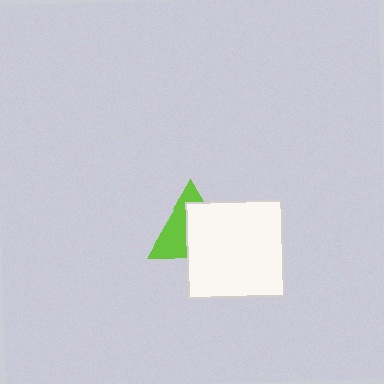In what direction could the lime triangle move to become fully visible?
The lime triangle could move toward the upper-left. That would shift it out from behind the white square entirely.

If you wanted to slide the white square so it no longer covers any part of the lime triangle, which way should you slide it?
Slide it toward the lower-right — that is the most direct way to separate the two shapes.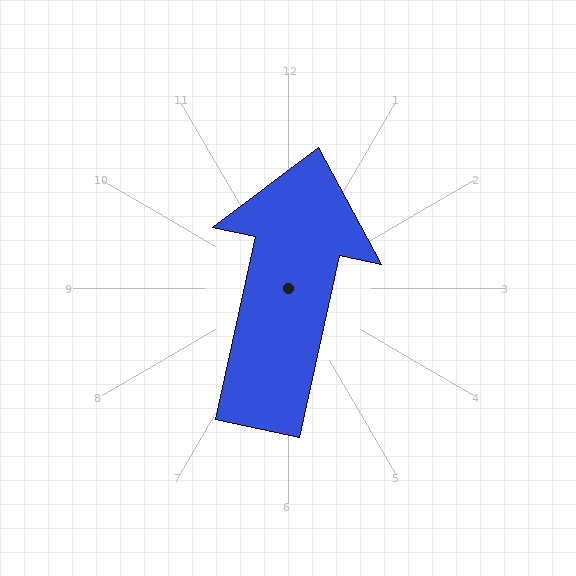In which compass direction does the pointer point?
North.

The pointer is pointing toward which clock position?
Roughly 12 o'clock.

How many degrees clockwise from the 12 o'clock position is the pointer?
Approximately 12 degrees.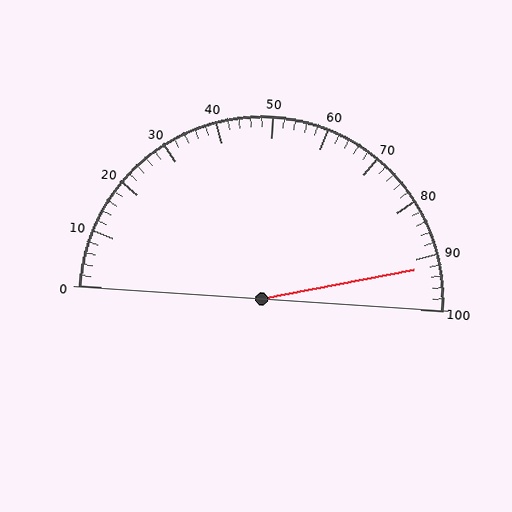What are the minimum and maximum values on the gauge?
The gauge ranges from 0 to 100.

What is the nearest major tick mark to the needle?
The nearest major tick mark is 90.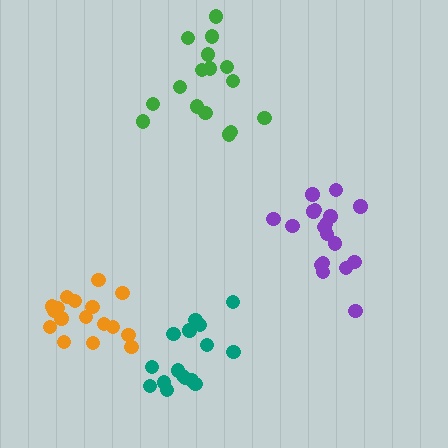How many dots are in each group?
Group 1: 16 dots, Group 2: 17 dots, Group 3: 16 dots, Group 4: 18 dots (67 total).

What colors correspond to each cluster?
The clusters are colored: green, orange, teal, purple.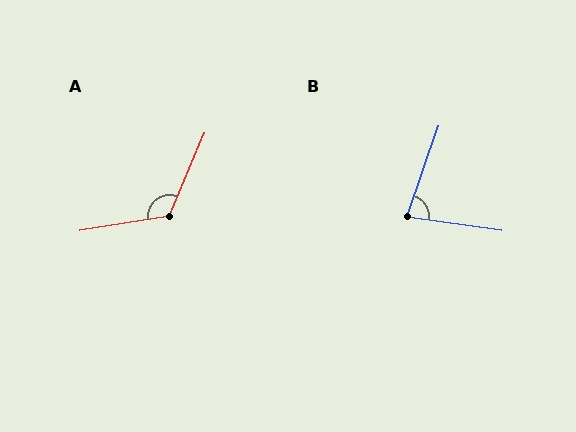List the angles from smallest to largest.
B (79°), A (122°).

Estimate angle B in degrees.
Approximately 79 degrees.